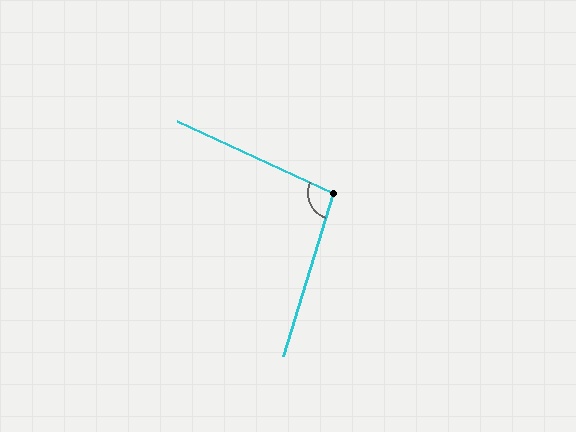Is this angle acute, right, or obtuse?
It is obtuse.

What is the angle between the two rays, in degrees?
Approximately 98 degrees.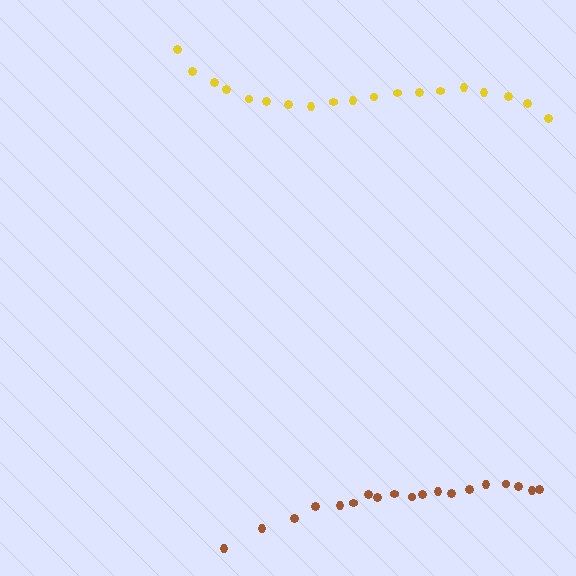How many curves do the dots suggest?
There are 2 distinct paths.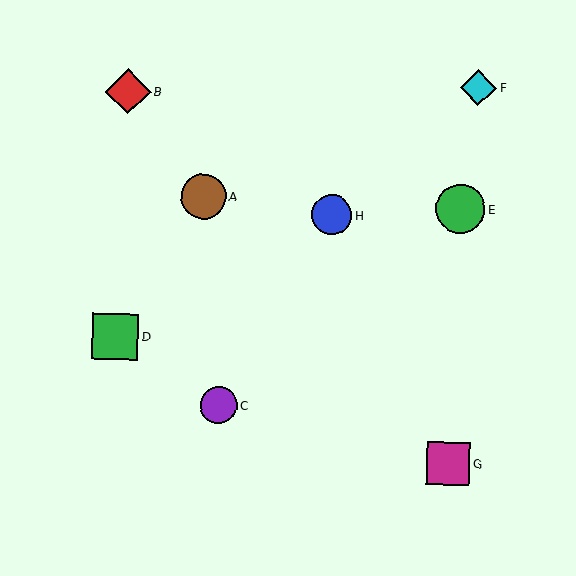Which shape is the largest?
The green circle (labeled E) is the largest.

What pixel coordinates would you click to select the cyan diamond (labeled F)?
Click at (478, 88) to select the cyan diamond F.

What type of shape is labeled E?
Shape E is a green circle.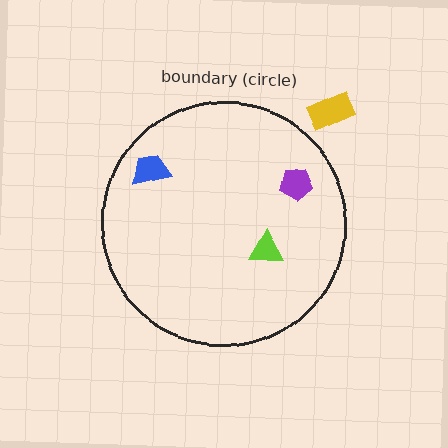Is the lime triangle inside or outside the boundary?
Inside.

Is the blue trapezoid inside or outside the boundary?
Inside.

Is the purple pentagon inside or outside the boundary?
Inside.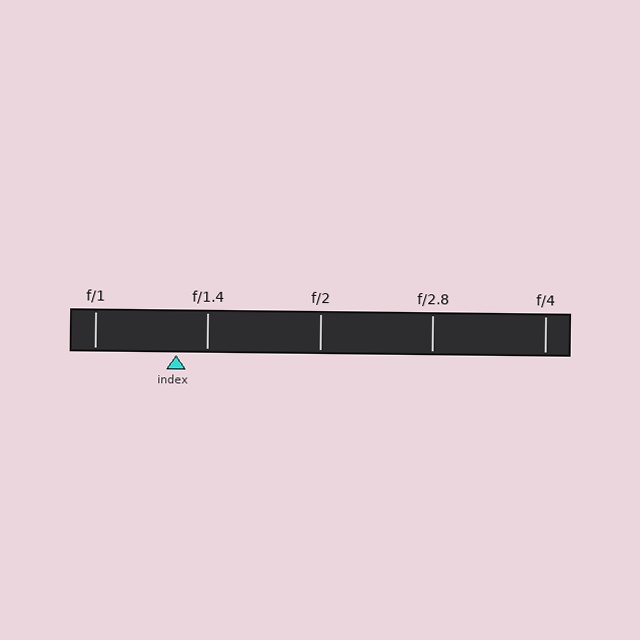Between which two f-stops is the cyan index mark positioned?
The index mark is between f/1 and f/1.4.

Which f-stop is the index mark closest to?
The index mark is closest to f/1.4.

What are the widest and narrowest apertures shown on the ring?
The widest aperture shown is f/1 and the narrowest is f/4.